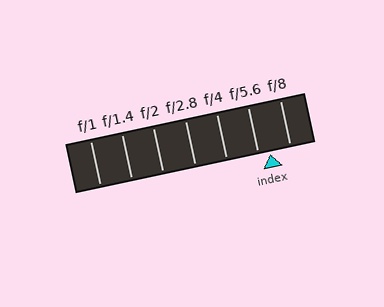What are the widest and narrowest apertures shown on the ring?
The widest aperture shown is f/1 and the narrowest is f/8.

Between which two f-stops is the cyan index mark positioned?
The index mark is between f/5.6 and f/8.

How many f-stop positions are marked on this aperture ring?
There are 7 f-stop positions marked.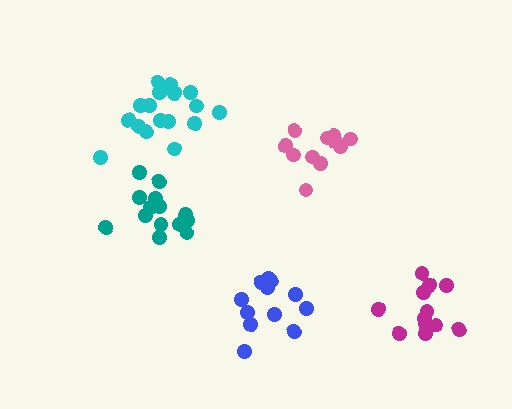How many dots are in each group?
Group 1: 12 dots, Group 2: 15 dots, Group 3: 11 dots, Group 4: 12 dots, Group 5: 17 dots (67 total).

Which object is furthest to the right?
The magenta cluster is rightmost.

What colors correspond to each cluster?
The clusters are colored: magenta, teal, pink, blue, cyan.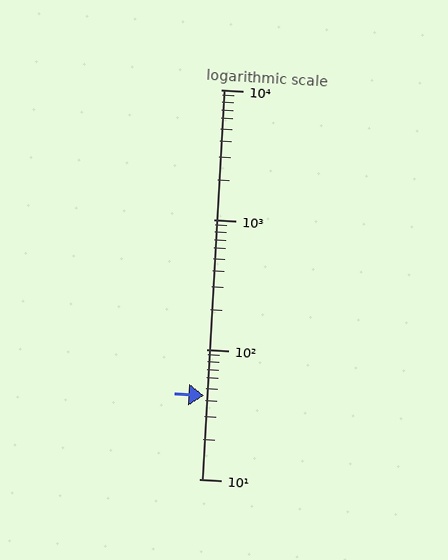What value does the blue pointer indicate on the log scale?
The pointer indicates approximately 44.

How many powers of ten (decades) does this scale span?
The scale spans 3 decades, from 10 to 10000.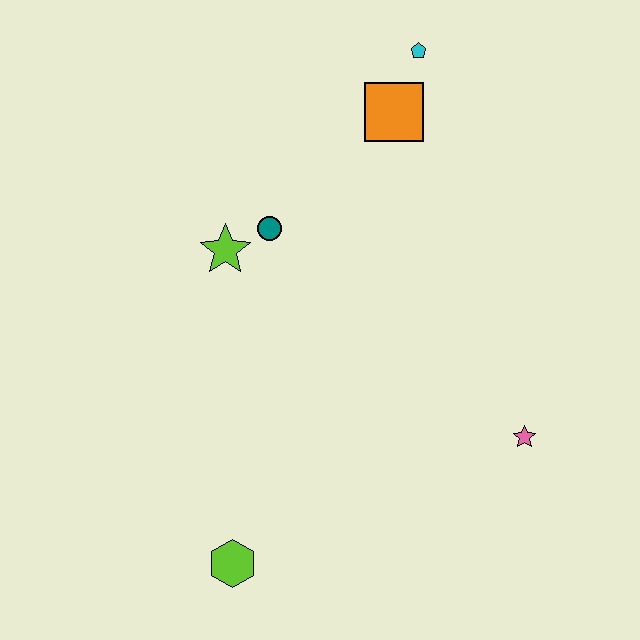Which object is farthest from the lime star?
The pink star is farthest from the lime star.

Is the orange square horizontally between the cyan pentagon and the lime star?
Yes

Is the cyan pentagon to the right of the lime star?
Yes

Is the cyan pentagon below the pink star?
No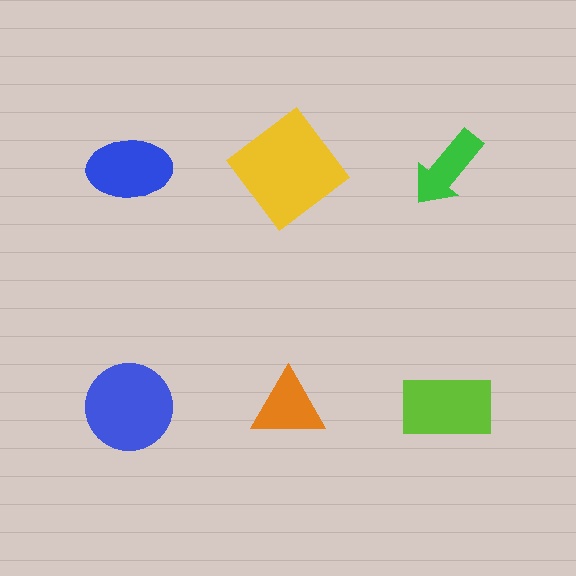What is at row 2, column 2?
An orange triangle.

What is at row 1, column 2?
A yellow diamond.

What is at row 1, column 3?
A green arrow.